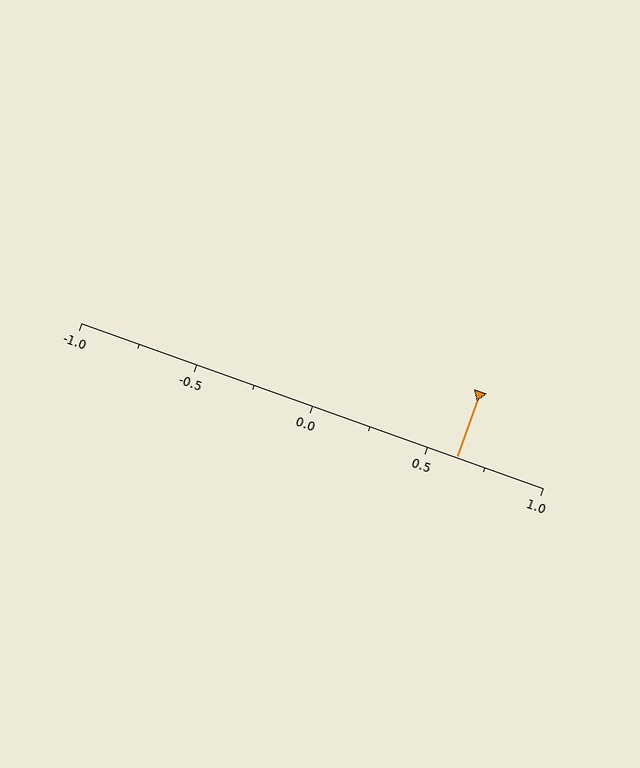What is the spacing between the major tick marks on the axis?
The major ticks are spaced 0.5 apart.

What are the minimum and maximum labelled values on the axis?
The axis runs from -1.0 to 1.0.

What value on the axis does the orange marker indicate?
The marker indicates approximately 0.62.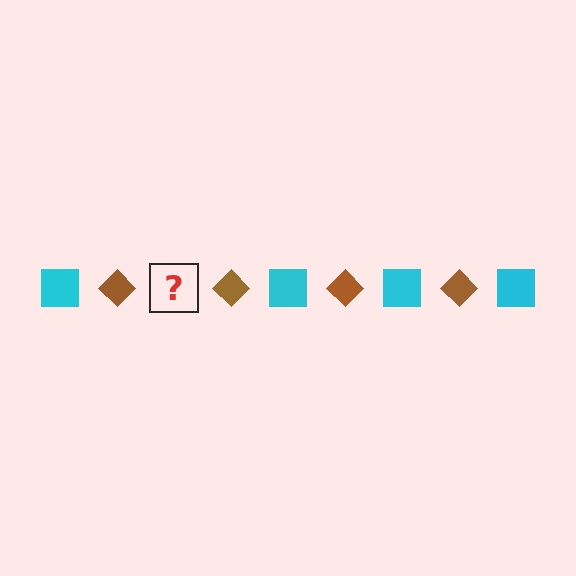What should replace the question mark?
The question mark should be replaced with a cyan square.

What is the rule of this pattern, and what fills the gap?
The rule is that the pattern alternates between cyan square and brown diamond. The gap should be filled with a cyan square.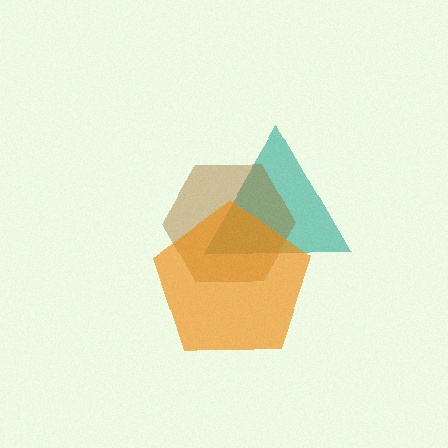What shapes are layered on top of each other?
The layered shapes are: a teal triangle, a brown hexagon, an orange pentagon.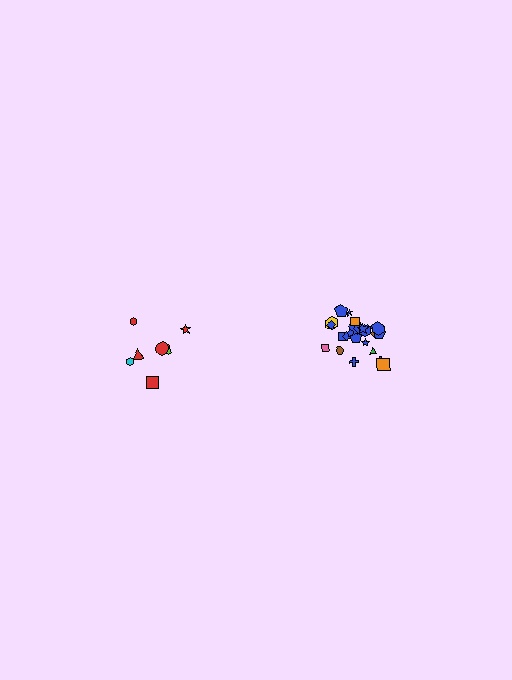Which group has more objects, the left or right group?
The right group.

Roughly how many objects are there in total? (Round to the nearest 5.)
Roughly 35 objects in total.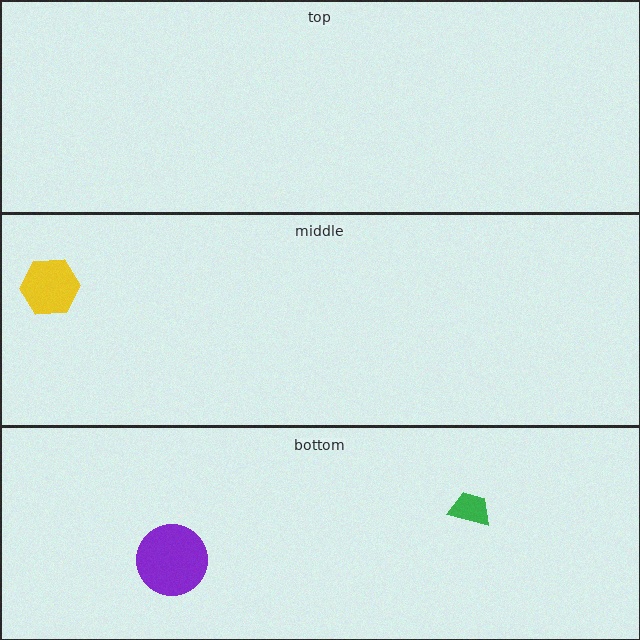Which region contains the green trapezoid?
The bottom region.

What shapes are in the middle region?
The yellow hexagon.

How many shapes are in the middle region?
1.